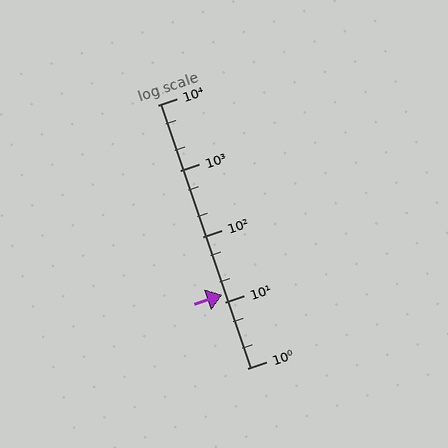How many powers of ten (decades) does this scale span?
The scale spans 4 decades, from 1 to 10000.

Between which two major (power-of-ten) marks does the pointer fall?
The pointer is between 10 and 100.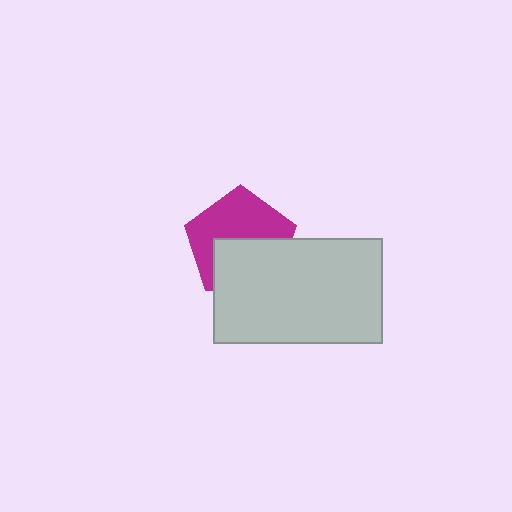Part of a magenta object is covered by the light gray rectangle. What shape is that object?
It is a pentagon.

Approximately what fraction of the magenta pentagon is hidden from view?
Roughly 45% of the magenta pentagon is hidden behind the light gray rectangle.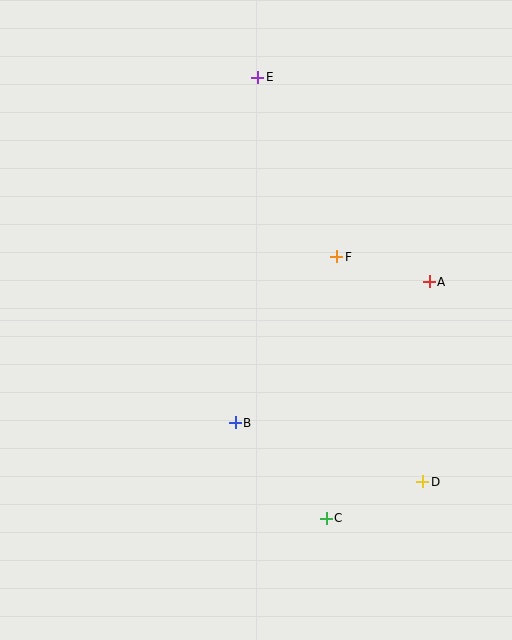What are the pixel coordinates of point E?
Point E is at (258, 77).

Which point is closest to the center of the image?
Point F at (337, 257) is closest to the center.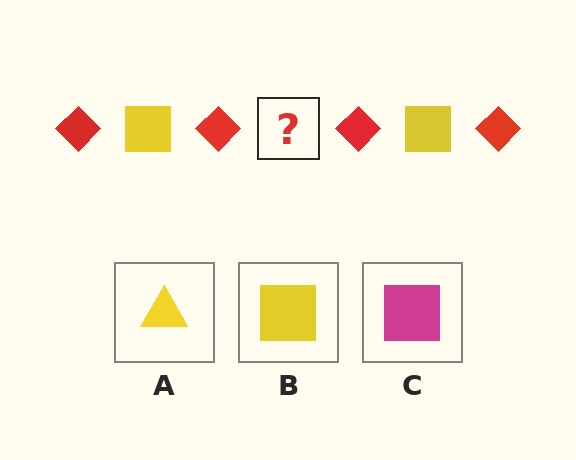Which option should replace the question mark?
Option B.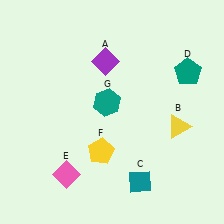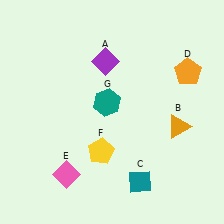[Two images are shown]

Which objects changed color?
B changed from yellow to orange. D changed from teal to orange.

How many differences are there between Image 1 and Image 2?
There are 2 differences between the two images.